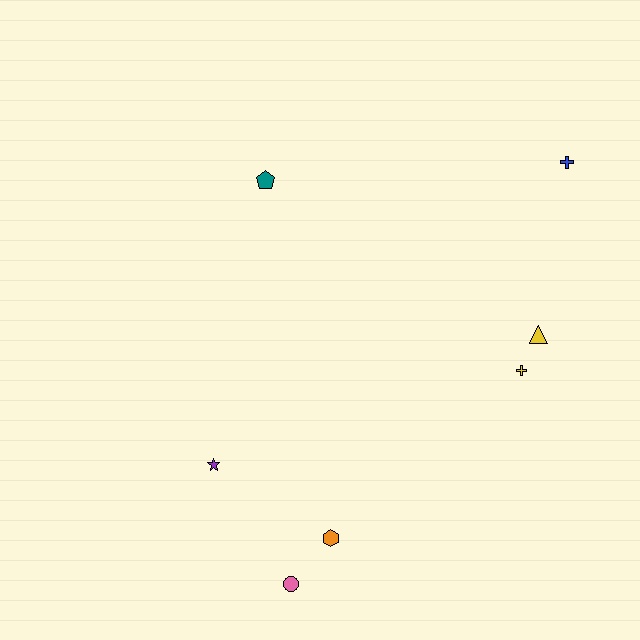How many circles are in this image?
There is 1 circle.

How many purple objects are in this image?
There is 1 purple object.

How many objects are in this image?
There are 7 objects.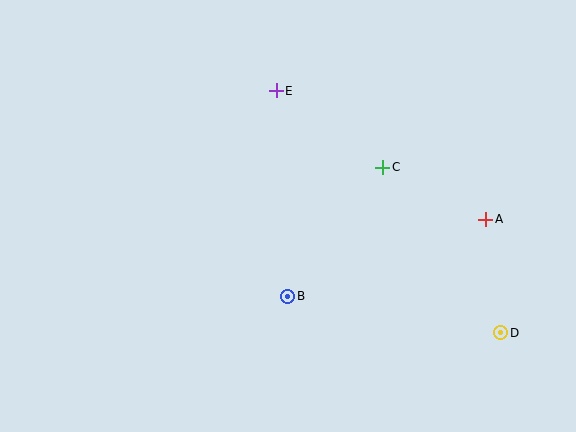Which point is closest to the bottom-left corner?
Point B is closest to the bottom-left corner.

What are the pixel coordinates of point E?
Point E is at (276, 91).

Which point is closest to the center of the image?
Point B at (288, 296) is closest to the center.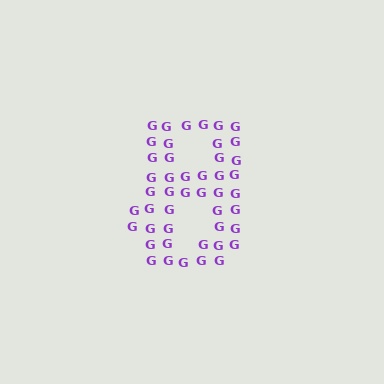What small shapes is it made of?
It is made of small letter G's.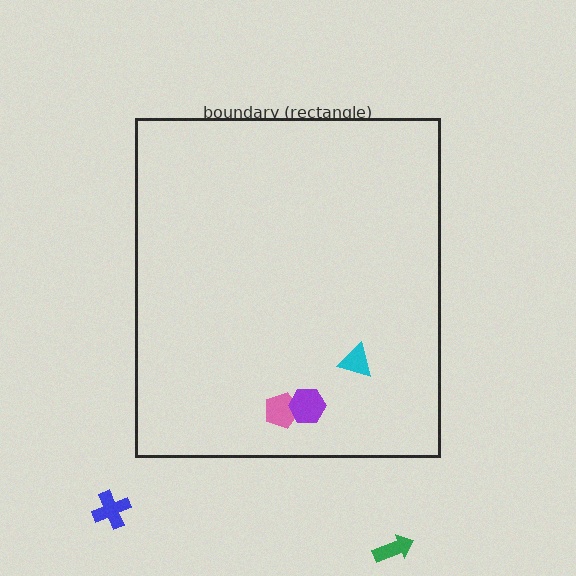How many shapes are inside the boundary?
3 inside, 2 outside.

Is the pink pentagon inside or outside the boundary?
Inside.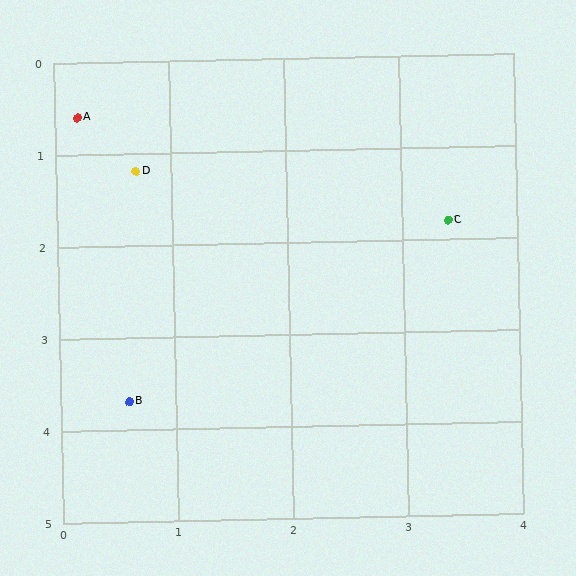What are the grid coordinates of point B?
Point B is at approximately (0.6, 3.7).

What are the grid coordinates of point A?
Point A is at approximately (0.2, 0.6).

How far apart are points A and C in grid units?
Points A and C are about 3.4 grid units apart.